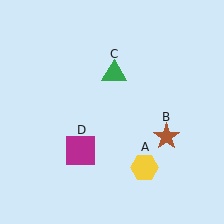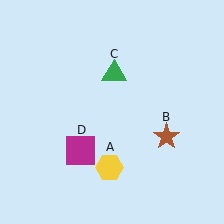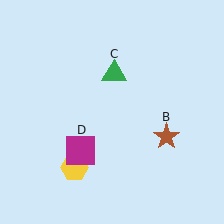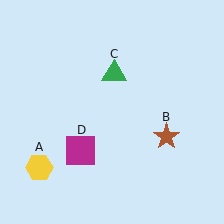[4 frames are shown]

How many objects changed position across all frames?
1 object changed position: yellow hexagon (object A).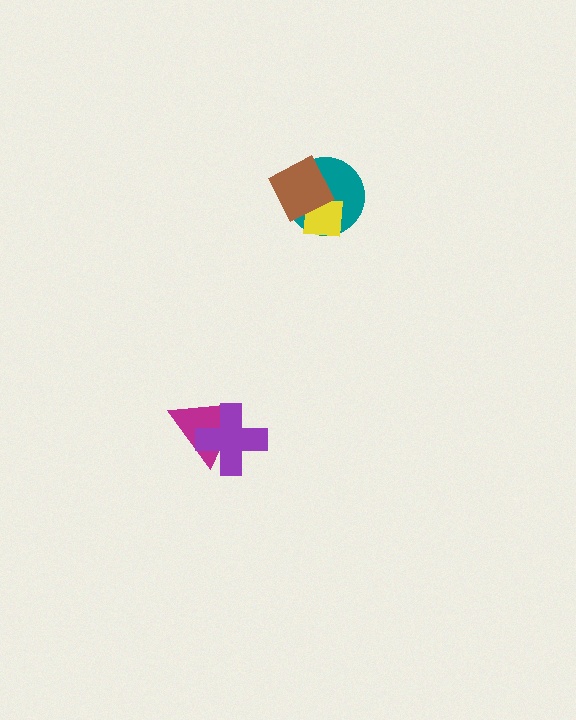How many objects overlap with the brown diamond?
2 objects overlap with the brown diamond.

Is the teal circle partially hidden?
Yes, it is partially covered by another shape.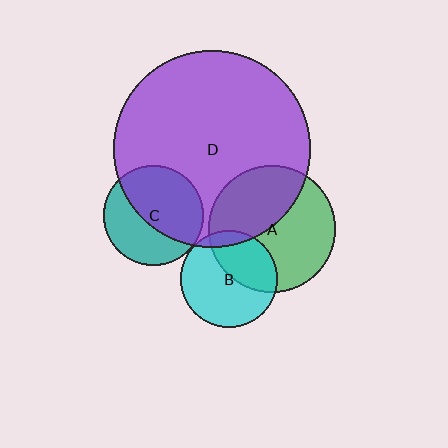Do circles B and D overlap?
Yes.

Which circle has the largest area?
Circle D (purple).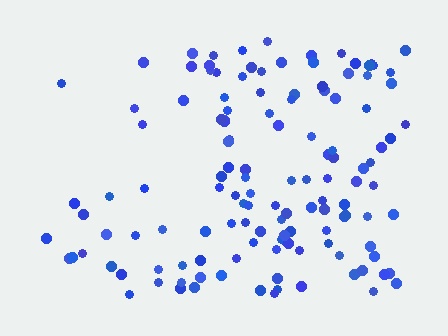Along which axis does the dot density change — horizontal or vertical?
Horizontal.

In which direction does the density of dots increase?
From left to right, with the right side densest.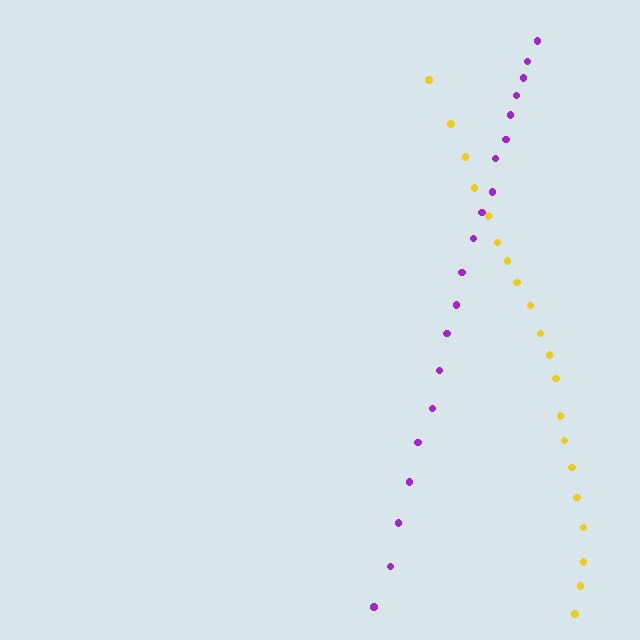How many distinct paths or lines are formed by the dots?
There are 2 distinct paths.